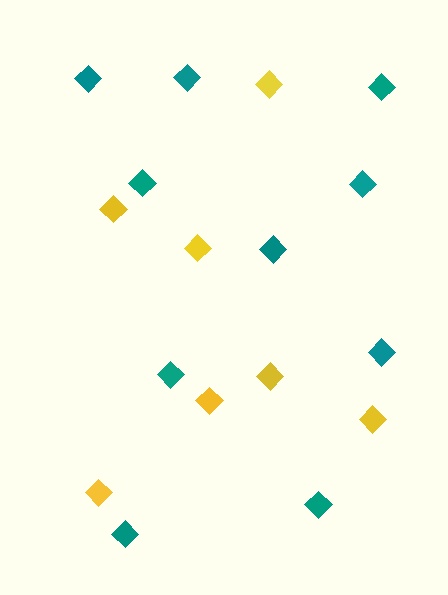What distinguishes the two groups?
There are 2 groups: one group of teal diamonds (10) and one group of yellow diamonds (7).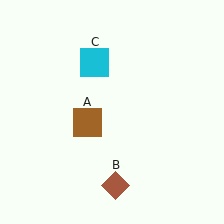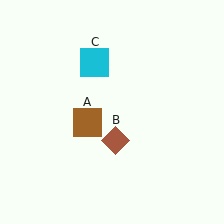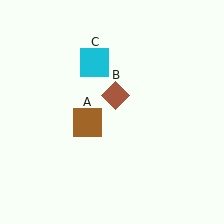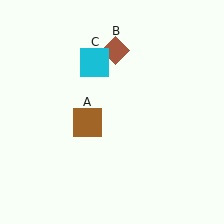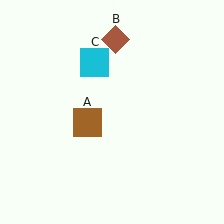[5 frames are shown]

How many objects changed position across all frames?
1 object changed position: brown diamond (object B).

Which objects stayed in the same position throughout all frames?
Brown square (object A) and cyan square (object C) remained stationary.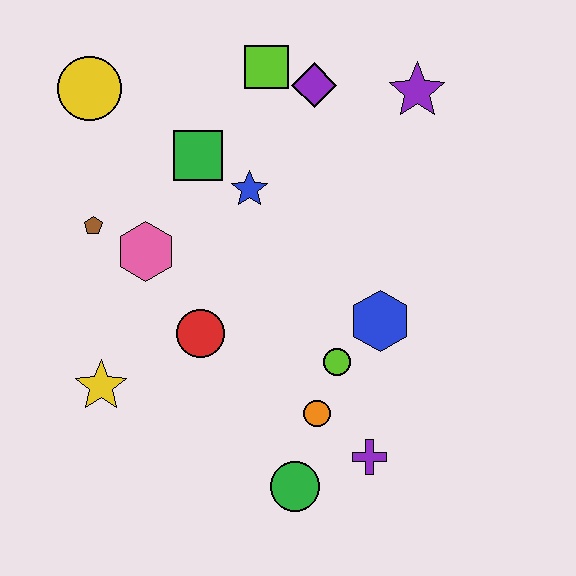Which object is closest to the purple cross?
The orange circle is closest to the purple cross.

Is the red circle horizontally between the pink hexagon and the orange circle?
Yes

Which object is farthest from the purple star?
The yellow star is farthest from the purple star.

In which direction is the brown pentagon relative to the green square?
The brown pentagon is to the left of the green square.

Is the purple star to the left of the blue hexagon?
No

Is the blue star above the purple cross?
Yes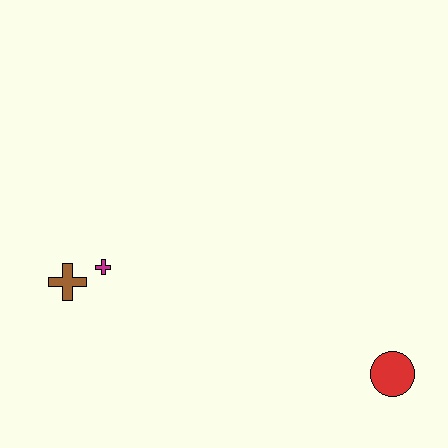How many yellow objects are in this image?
There are no yellow objects.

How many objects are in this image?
There are 3 objects.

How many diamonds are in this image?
There are no diamonds.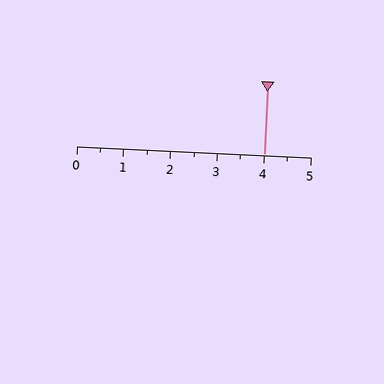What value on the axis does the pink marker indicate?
The marker indicates approximately 4.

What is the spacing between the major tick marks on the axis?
The major ticks are spaced 1 apart.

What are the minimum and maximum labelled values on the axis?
The axis runs from 0 to 5.